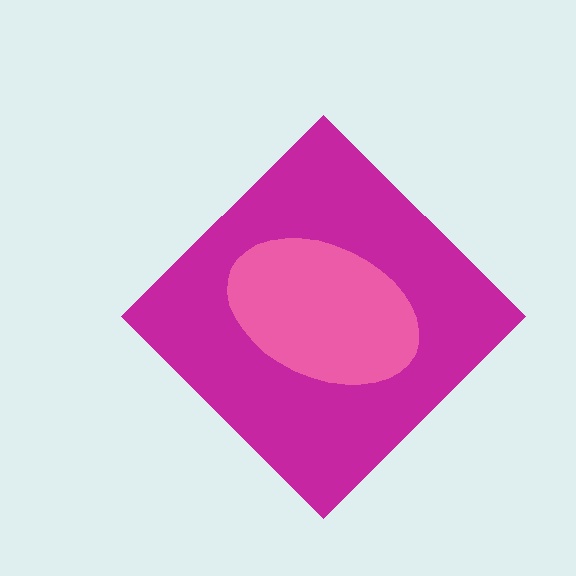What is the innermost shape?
The pink ellipse.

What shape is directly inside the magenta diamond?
The pink ellipse.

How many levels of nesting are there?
2.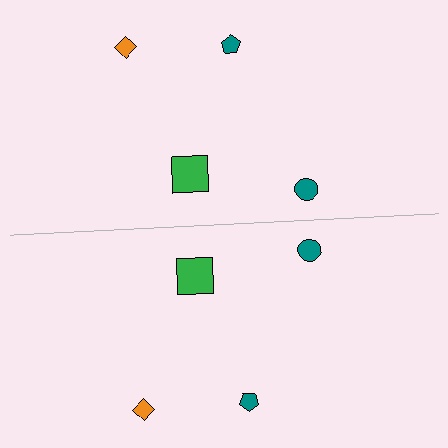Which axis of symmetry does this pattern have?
The pattern has a horizontal axis of symmetry running through the center of the image.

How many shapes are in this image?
There are 8 shapes in this image.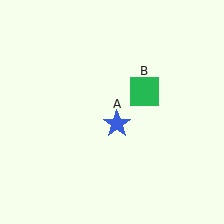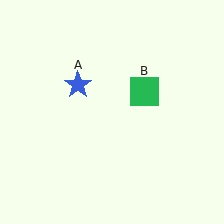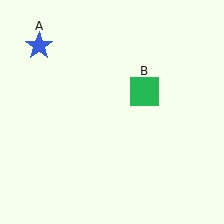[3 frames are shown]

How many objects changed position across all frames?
1 object changed position: blue star (object A).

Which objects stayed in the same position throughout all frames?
Green square (object B) remained stationary.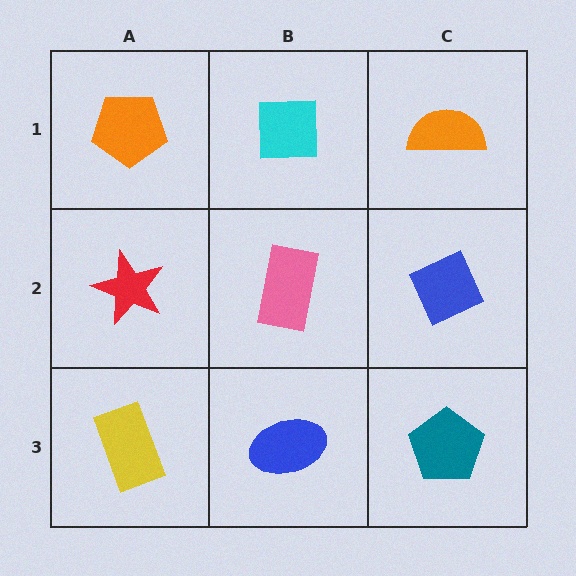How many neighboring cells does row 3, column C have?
2.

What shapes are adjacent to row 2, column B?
A cyan square (row 1, column B), a blue ellipse (row 3, column B), a red star (row 2, column A), a blue diamond (row 2, column C).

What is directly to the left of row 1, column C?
A cyan square.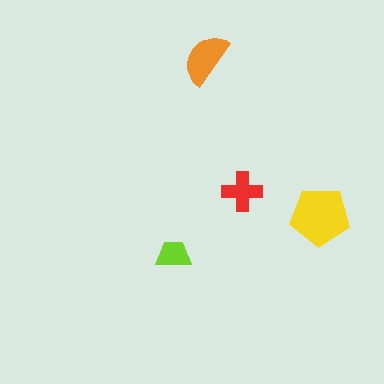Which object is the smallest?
The lime trapezoid.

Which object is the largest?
The yellow pentagon.